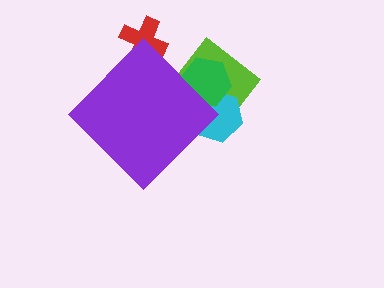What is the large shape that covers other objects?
A purple diamond.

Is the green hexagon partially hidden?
Yes, the green hexagon is partially hidden behind the purple diamond.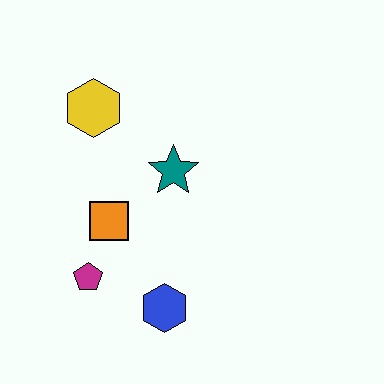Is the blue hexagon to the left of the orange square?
No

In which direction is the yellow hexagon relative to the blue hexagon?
The yellow hexagon is above the blue hexagon.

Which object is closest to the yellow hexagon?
The teal star is closest to the yellow hexagon.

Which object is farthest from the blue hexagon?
The yellow hexagon is farthest from the blue hexagon.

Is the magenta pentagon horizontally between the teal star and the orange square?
No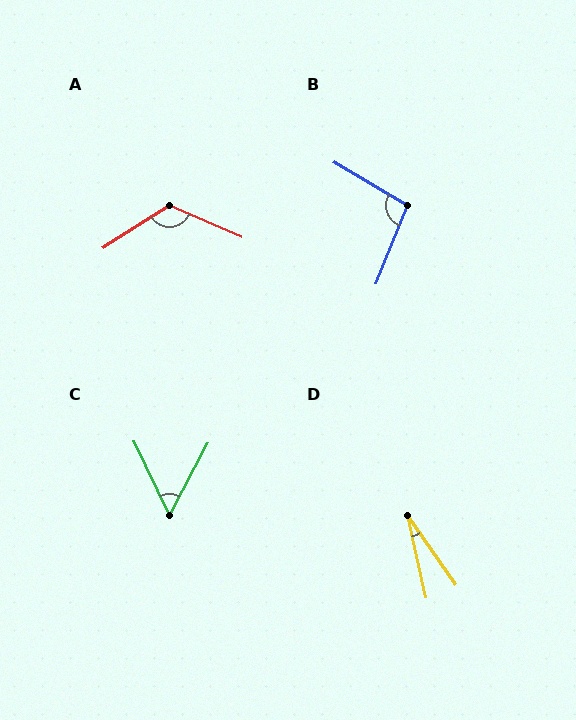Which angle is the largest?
A, at approximately 124 degrees.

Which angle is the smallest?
D, at approximately 22 degrees.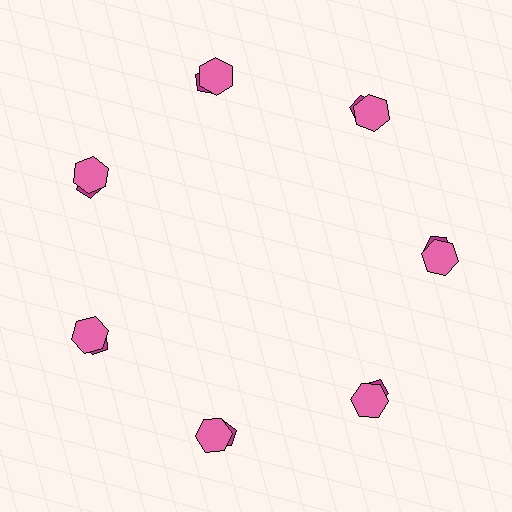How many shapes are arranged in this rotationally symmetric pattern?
There are 14 shapes, arranged in 7 groups of 2.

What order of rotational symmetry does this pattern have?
This pattern has 7-fold rotational symmetry.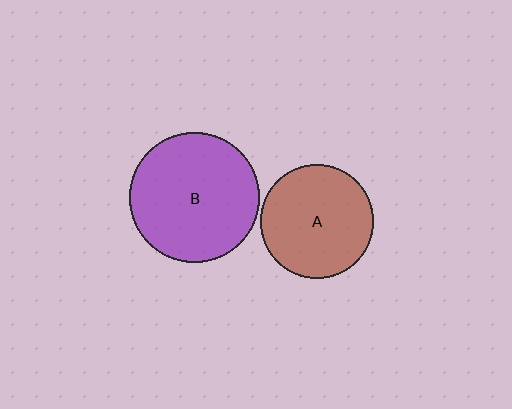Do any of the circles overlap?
No, none of the circles overlap.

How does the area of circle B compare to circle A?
Approximately 1.3 times.